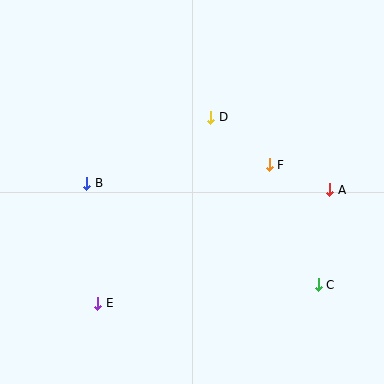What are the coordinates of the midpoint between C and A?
The midpoint between C and A is at (324, 237).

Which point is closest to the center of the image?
Point D at (211, 117) is closest to the center.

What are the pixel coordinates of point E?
Point E is at (98, 303).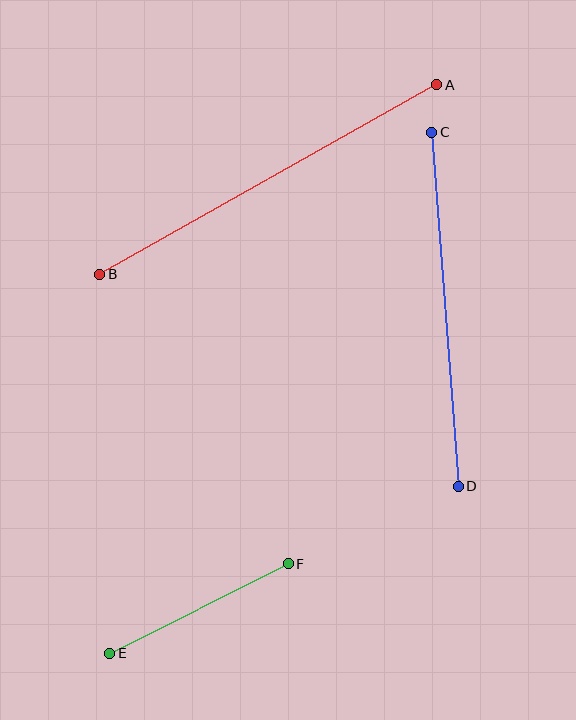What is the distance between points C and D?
The distance is approximately 355 pixels.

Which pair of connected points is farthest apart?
Points A and B are farthest apart.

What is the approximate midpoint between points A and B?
The midpoint is at approximately (268, 179) pixels.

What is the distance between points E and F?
The distance is approximately 200 pixels.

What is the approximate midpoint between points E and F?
The midpoint is at approximately (199, 609) pixels.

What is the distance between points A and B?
The distance is approximately 387 pixels.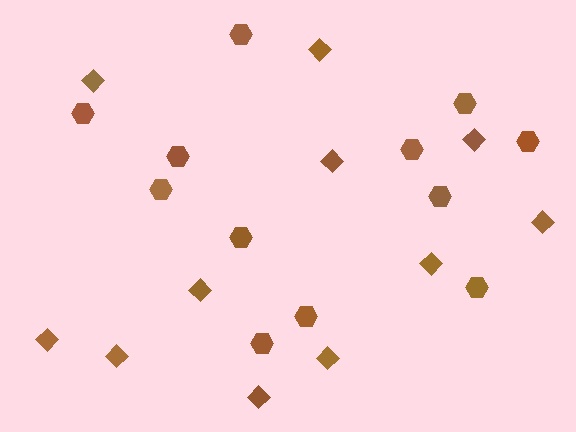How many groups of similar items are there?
There are 2 groups: one group of hexagons (12) and one group of diamonds (11).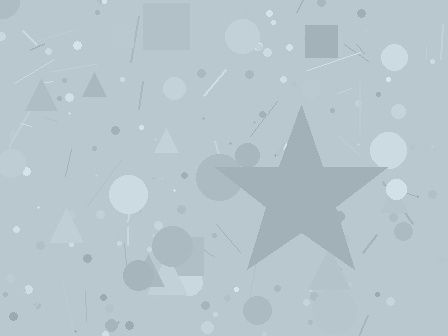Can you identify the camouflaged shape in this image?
The camouflaged shape is a star.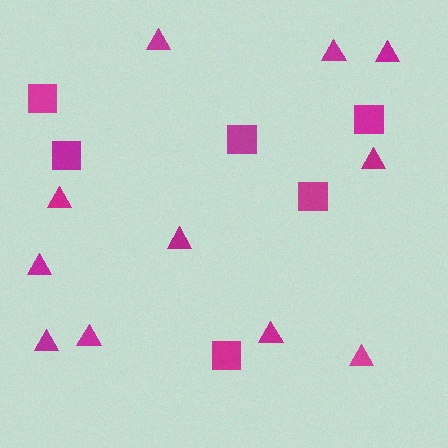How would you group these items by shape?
There are 2 groups: one group of squares (6) and one group of triangles (11).